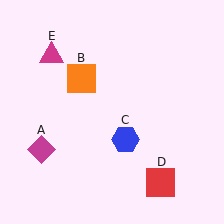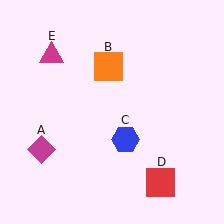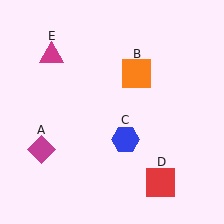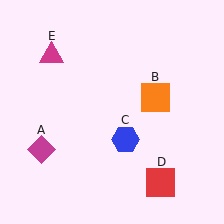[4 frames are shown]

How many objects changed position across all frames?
1 object changed position: orange square (object B).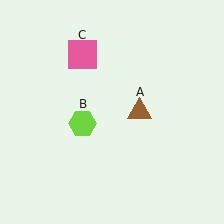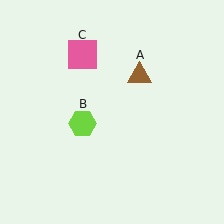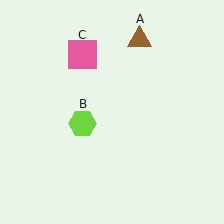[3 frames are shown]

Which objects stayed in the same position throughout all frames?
Lime hexagon (object B) and pink square (object C) remained stationary.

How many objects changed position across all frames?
1 object changed position: brown triangle (object A).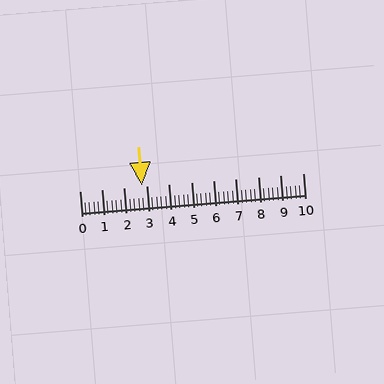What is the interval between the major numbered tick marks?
The major tick marks are spaced 1 units apart.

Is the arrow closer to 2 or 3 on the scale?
The arrow is closer to 3.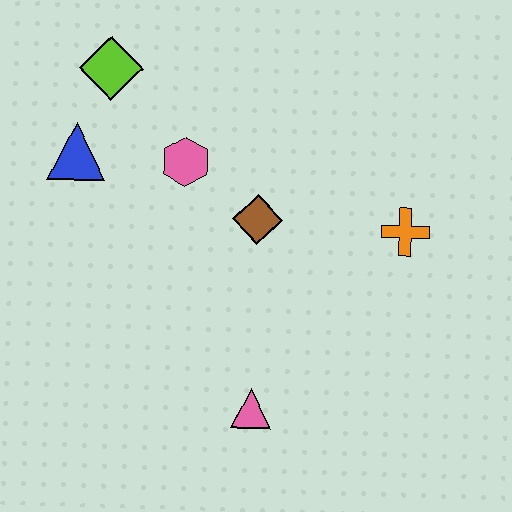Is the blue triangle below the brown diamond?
No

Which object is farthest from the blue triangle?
The orange cross is farthest from the blue triangle.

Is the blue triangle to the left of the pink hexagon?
Yes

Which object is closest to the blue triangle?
The lime diamond is closest to the blue triangle.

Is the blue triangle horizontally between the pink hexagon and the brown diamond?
No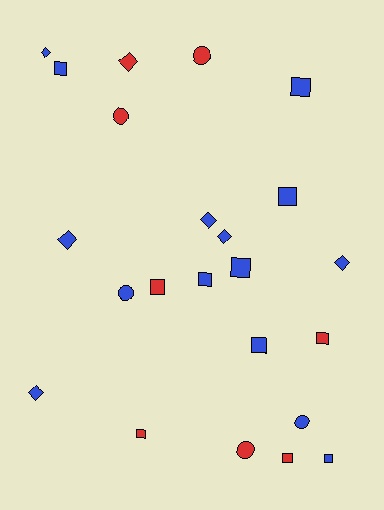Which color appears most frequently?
Blue, with 15 objects.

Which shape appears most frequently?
Square, with 11 objects.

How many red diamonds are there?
There is 1 red diamond.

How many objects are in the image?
There are 23 objects.